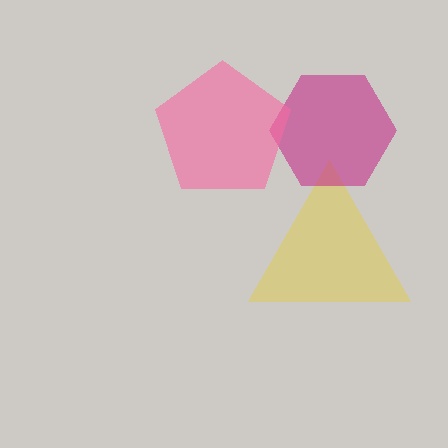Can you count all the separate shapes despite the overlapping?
Yes, there are 3 separate shapes.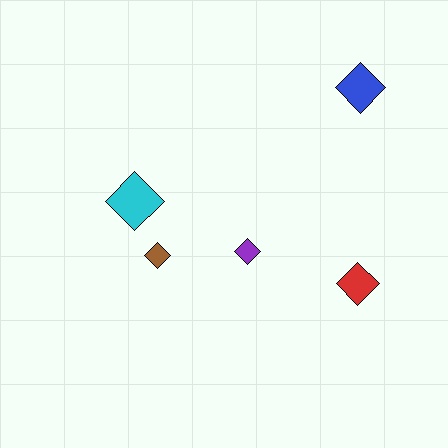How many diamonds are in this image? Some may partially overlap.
There are 5 diamonds.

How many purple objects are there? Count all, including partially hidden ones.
There is 1 purple object.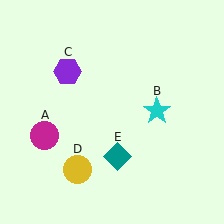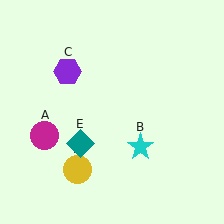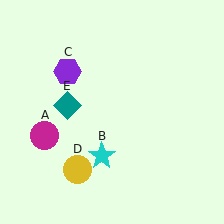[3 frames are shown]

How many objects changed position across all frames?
2 objects changed position: cyan star (object B), teal diamond (object E).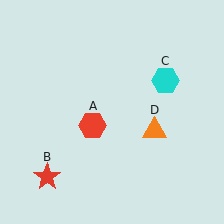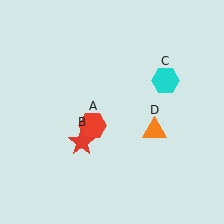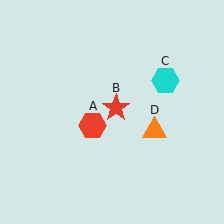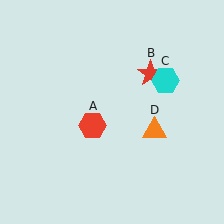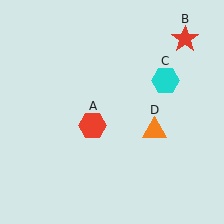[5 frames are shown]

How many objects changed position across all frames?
1 object changed position: red star (object B).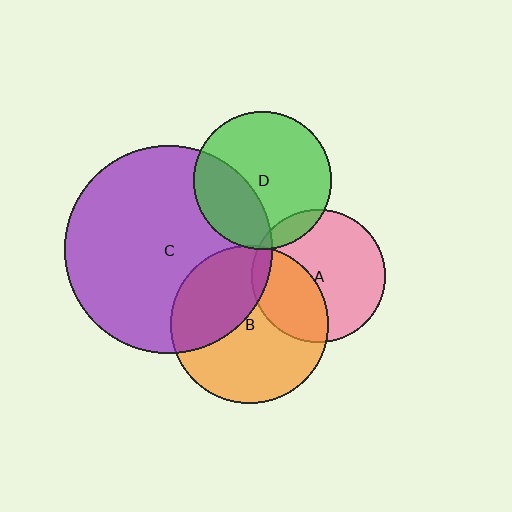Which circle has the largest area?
Circle C (purple).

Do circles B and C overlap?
Yes.